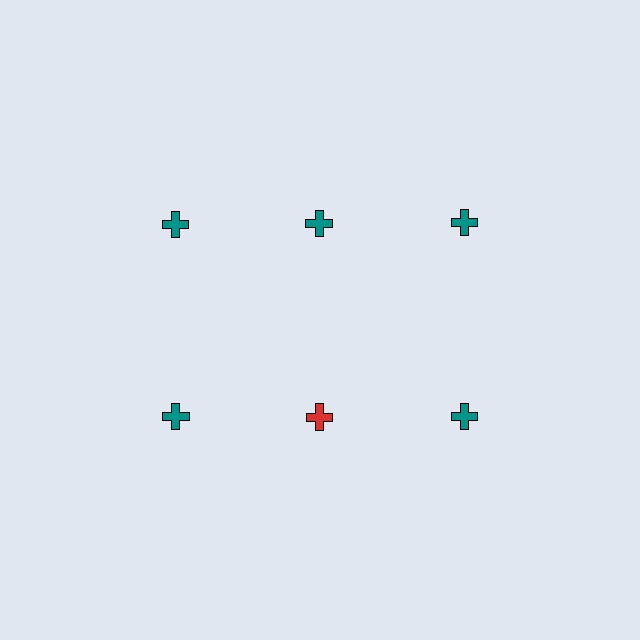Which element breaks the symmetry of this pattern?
The red cross in the second row, second from left column breaks the symmetry. All other shapes are teal crosses.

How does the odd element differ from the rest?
It has a different color: red instead of teal.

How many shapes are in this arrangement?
There are 6 shapes arranged in a grid pattern.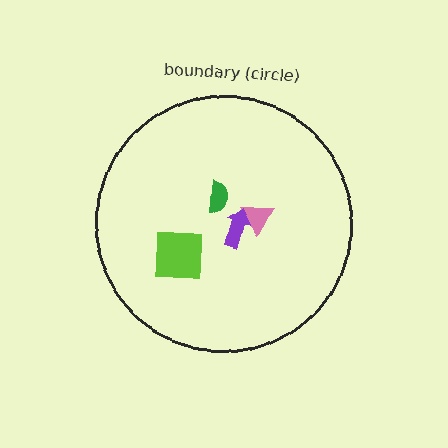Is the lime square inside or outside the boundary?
Inside.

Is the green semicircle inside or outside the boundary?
Inside.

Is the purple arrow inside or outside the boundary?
Inside.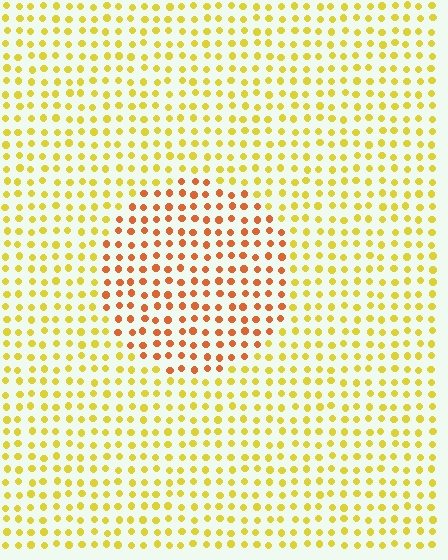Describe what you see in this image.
The image is filled with small yellow elements in a uniform arrangement. A circle-shaped region is visible where the elements are tinted to a slightly different hue, forming a subtle color boundary.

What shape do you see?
I see a circle.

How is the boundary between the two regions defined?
The boundary is defined purely by a slight shift in hue (about 39 degrees). Spacing, size, and orientation are identical on both sides.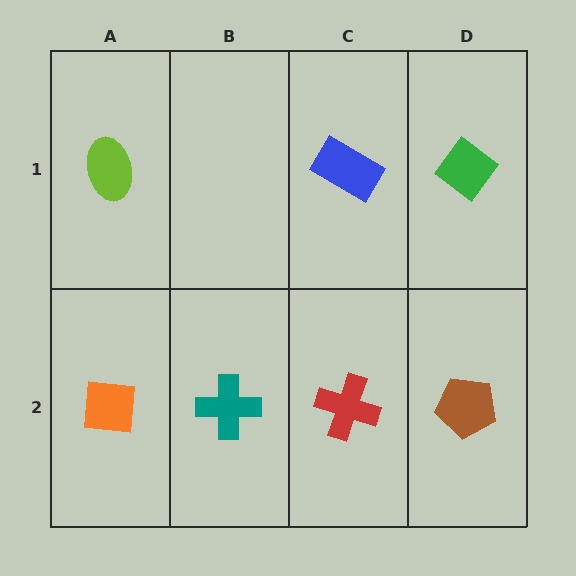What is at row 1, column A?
A lime ellipse.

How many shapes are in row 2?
4 shapes.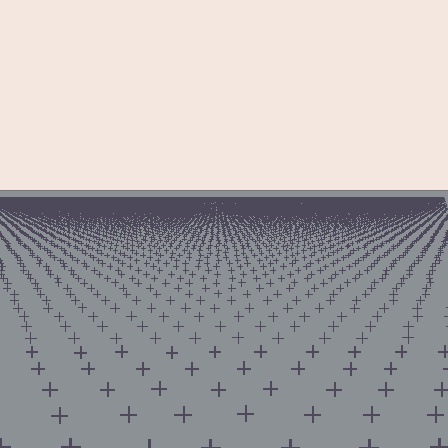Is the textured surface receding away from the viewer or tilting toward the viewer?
The surface is receding away from the viewer. Texture elements get smaller and denser toward the top.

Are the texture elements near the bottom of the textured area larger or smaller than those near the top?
Larger. Near the bottom, elements are closer to the viewer and appear at a bigger on-screen size.